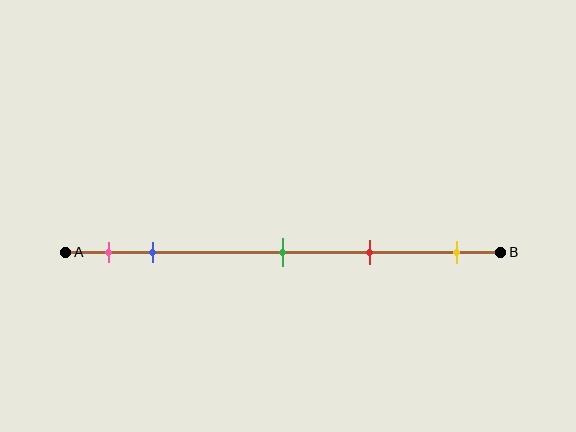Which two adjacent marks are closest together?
The pink and blue marks are the closest adjacent pair.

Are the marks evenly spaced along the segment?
No, the marks are not evenly spaced.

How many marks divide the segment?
There are 5 marks dividing the segment.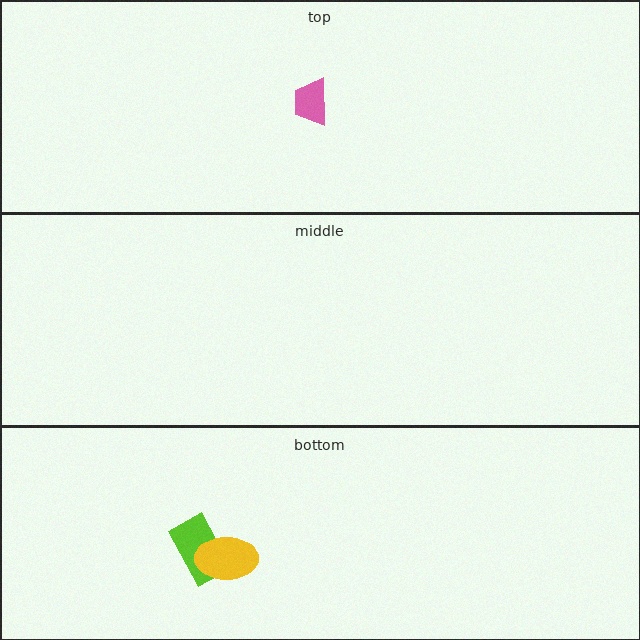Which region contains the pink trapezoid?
The top region.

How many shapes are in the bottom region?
2.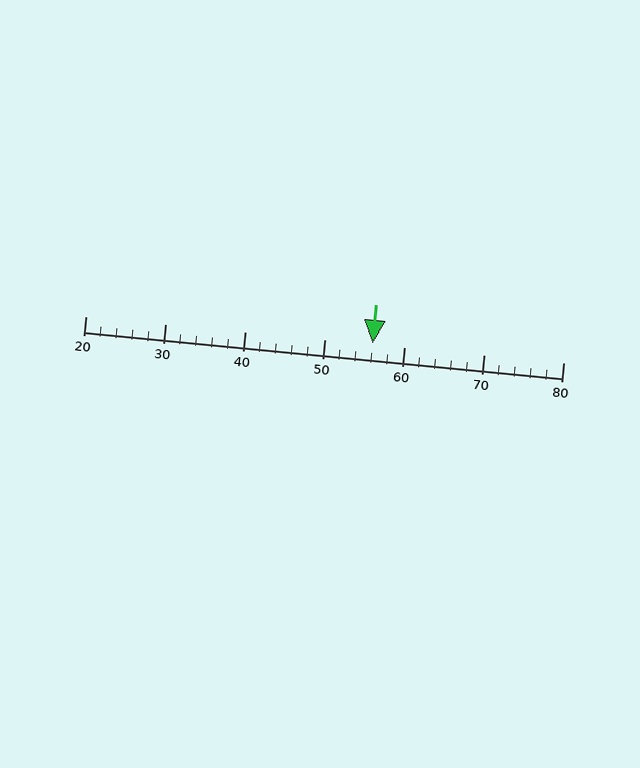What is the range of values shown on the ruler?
The ruler shows values from 20 to 80.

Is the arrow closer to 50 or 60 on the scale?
The arrow is closer to 60.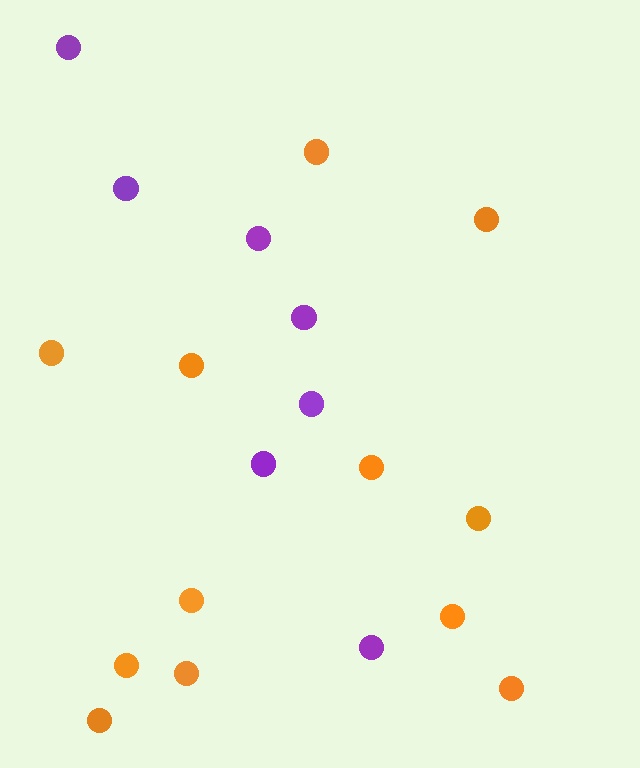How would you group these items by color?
There are 2 groups: one group of orange circles (12) and one group of purple circles (7).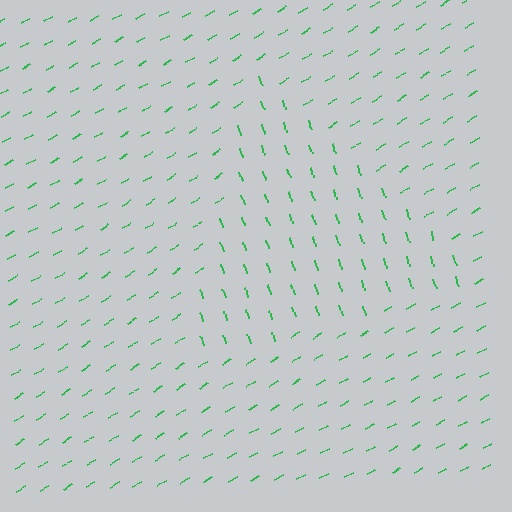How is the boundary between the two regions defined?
The boundary is defined purely by a change in line orientation (approximately 76 degrees difference). All lines are the same color and thickness.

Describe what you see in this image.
The image is filled with small green line segments. A triangle region in the image has lines oriented differently from the surrounding lines, creating a visible texture boundary.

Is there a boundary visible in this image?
Yes, there is a texture boundary formed by a change in line orientation.